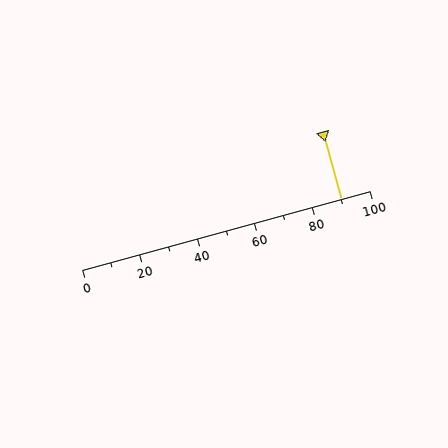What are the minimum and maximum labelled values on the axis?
The axis runs from 0 to 100.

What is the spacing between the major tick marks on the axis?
The major ticks are spaced 20 apart.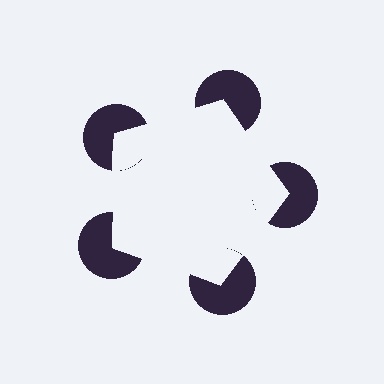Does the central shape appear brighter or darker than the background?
It typically appears slightly brighter than the background, even though no actual brightness change is drawn.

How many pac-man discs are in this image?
There are 5 — one at each vertex of the illusory pentagon.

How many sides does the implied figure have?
5 sides.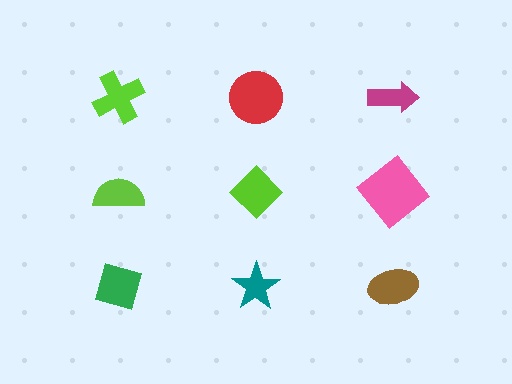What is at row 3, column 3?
A brown ellipse.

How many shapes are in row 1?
3 shapes.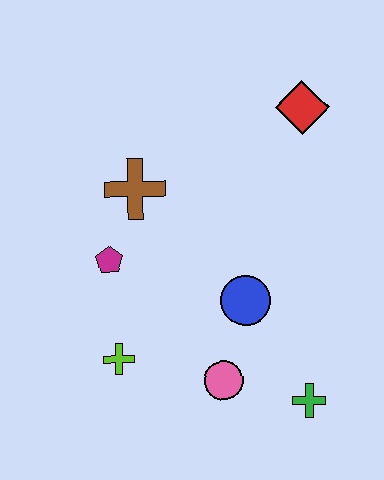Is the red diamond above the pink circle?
Yes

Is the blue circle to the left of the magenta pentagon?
No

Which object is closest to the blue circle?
The pink circle is closest to the blue circle.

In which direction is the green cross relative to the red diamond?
The green cross is below the red diamond.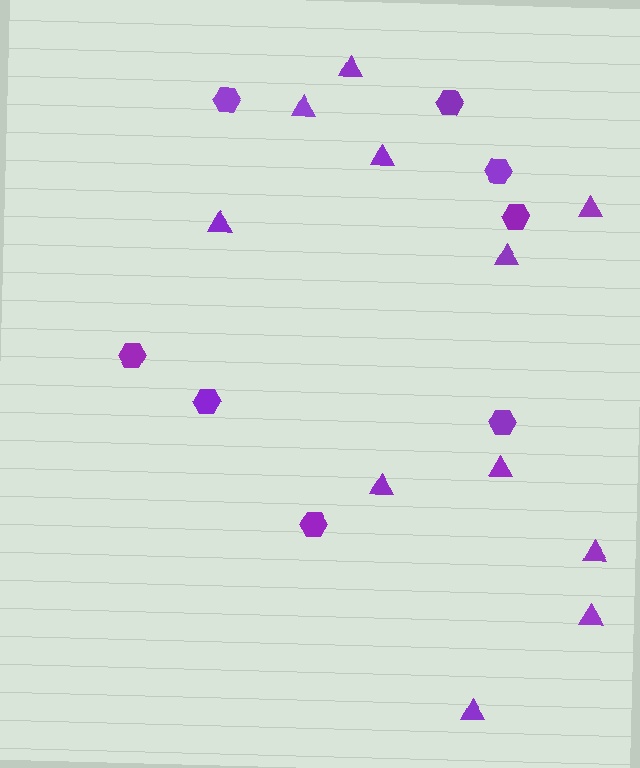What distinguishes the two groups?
There are 2 groups: one group of hexagons (8) and one group of triangles (11).